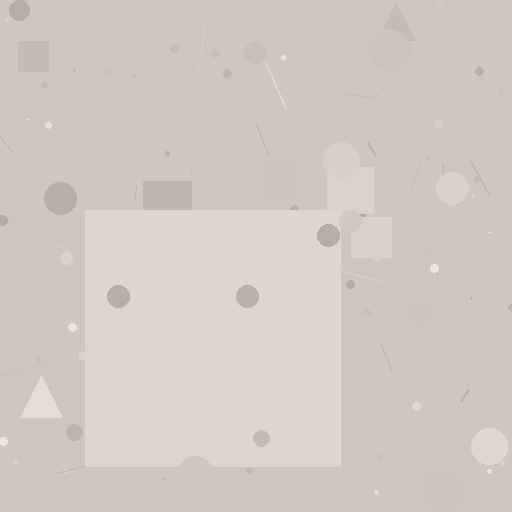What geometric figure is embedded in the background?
A square is embedded in the background.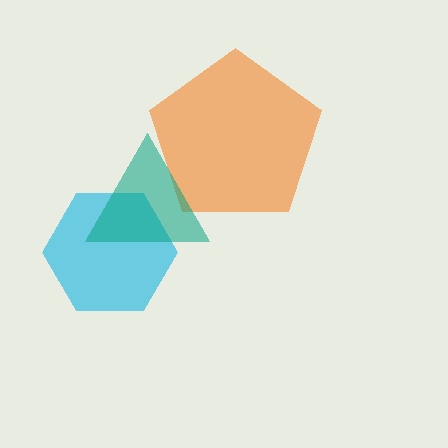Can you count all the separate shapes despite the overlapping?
Yes, there are 3 separate shapes.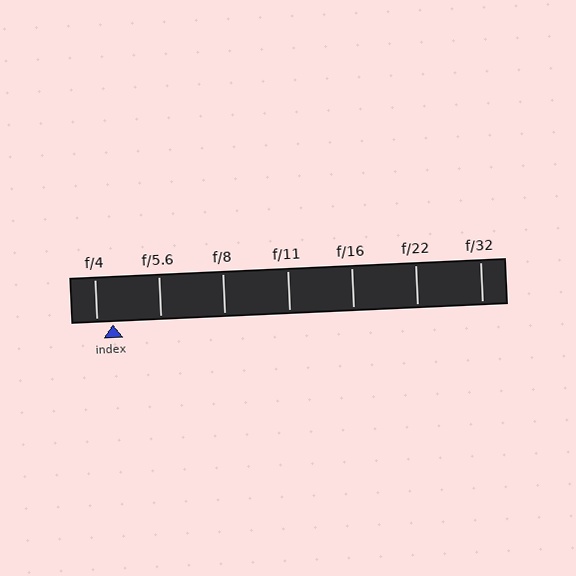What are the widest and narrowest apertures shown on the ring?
The widest aperture shown is f/4 and the narrowest is f/32.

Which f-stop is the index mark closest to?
The index mark is closest to f/4.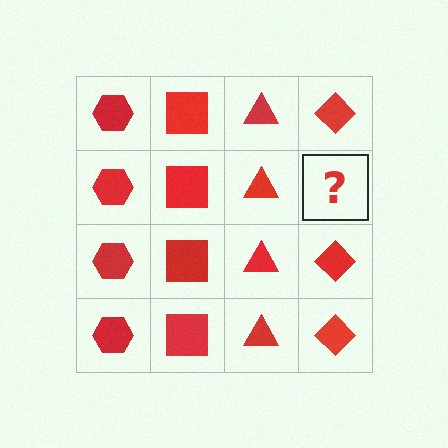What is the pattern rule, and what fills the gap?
The rule is that each column has a consistent shape. The gap should be filled with a red diamond.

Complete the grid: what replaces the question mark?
The question mark should be replaced with a red diamond.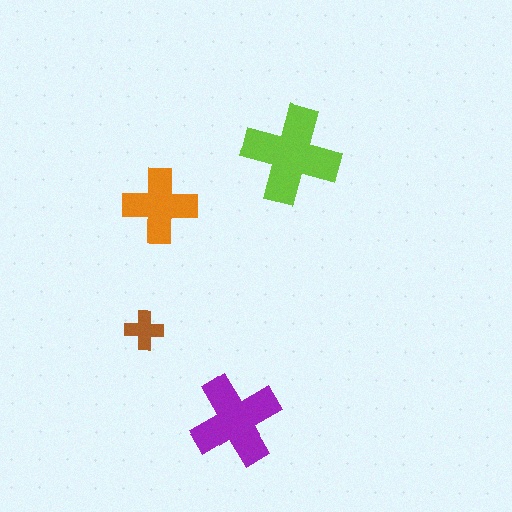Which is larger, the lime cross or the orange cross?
The lime one.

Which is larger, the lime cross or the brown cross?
The lime one.